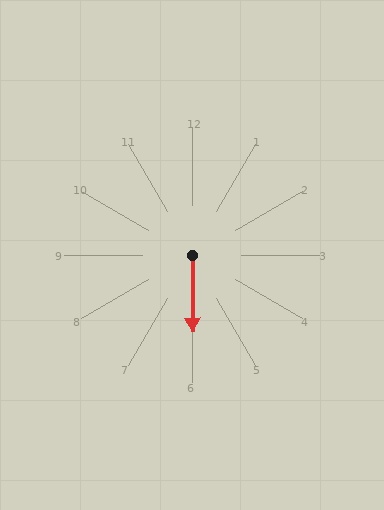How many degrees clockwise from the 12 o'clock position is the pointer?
Approximately 180 degrees.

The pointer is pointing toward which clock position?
Roughly 6 o'clock.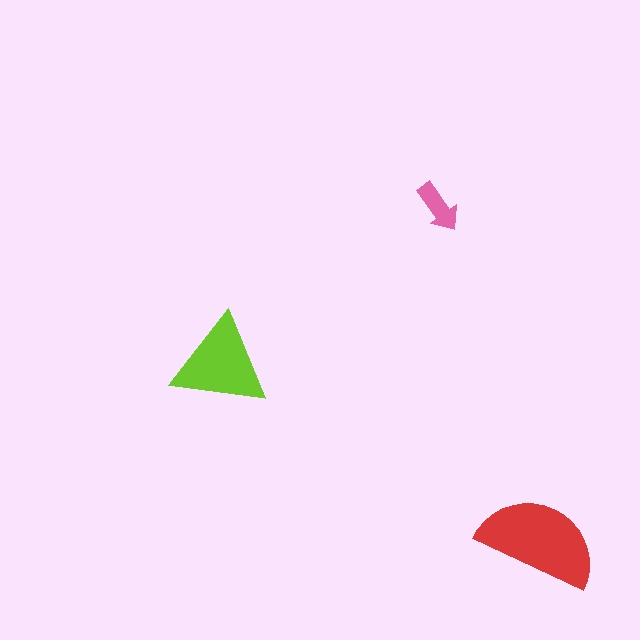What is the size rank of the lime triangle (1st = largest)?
2nd.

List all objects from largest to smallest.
The red semicircle, the lime triangle, the pink arrow.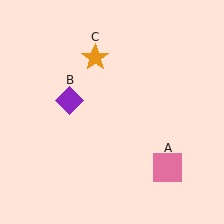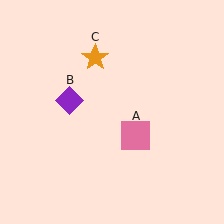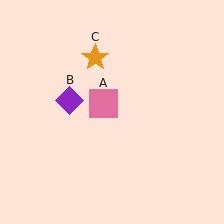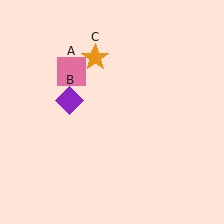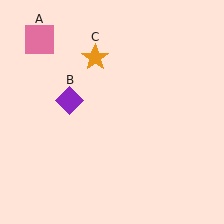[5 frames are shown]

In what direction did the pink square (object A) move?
The pink square (object A) moved up and to the left.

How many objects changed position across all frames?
1 object changed position: pink square (object A).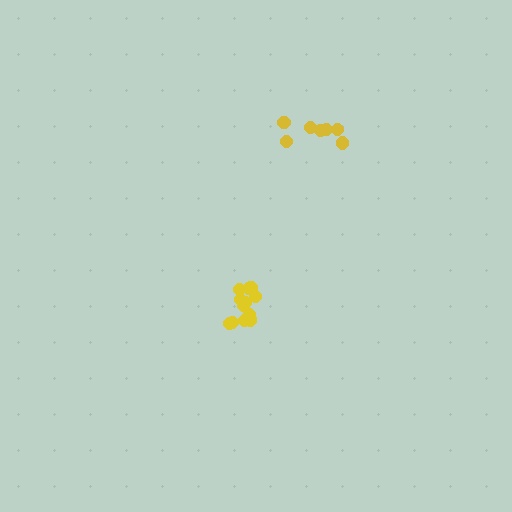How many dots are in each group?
Group 1: 7 dots, Group 2: 12 dots (19 total).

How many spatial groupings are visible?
There are 2 spatial groupings.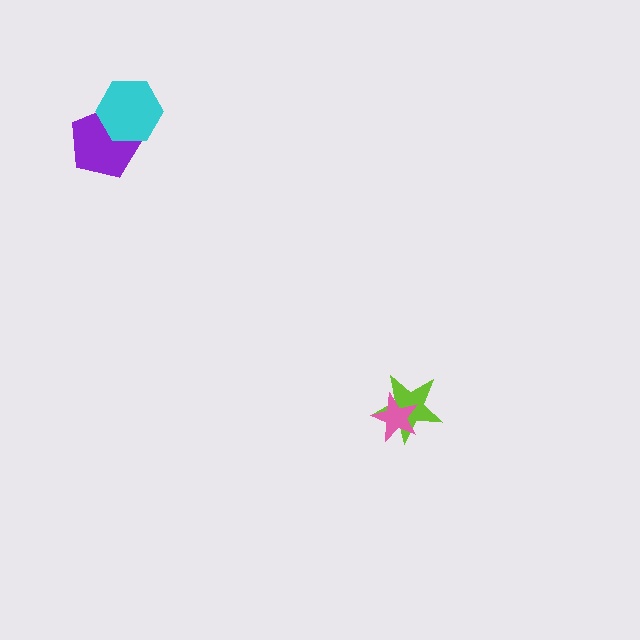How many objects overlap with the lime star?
1 object overlaps with the lime star.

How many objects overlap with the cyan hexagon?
1 object overlaps with the cyan hexagon.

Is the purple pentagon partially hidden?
Yes, it is partially covered by another shape.